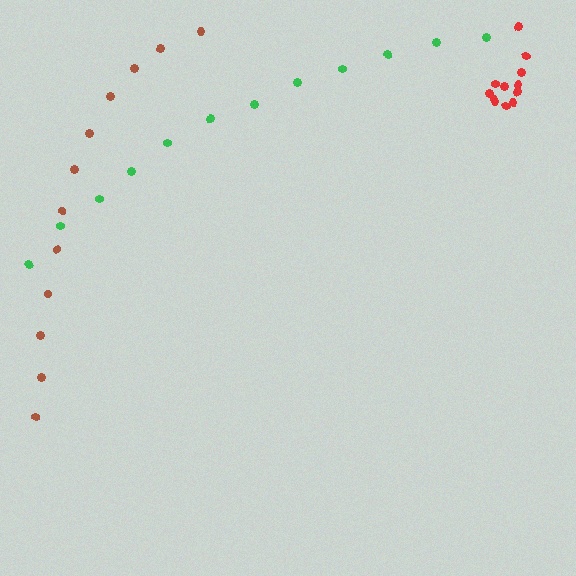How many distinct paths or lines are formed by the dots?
There are 3 distinct paths.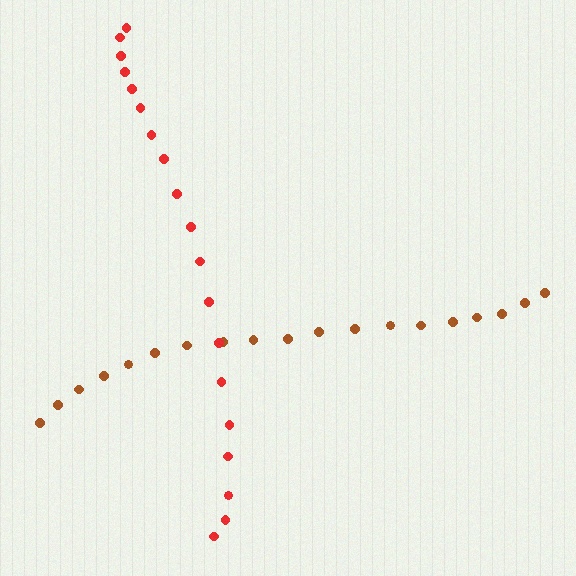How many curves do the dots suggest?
There are 2 distinct paths.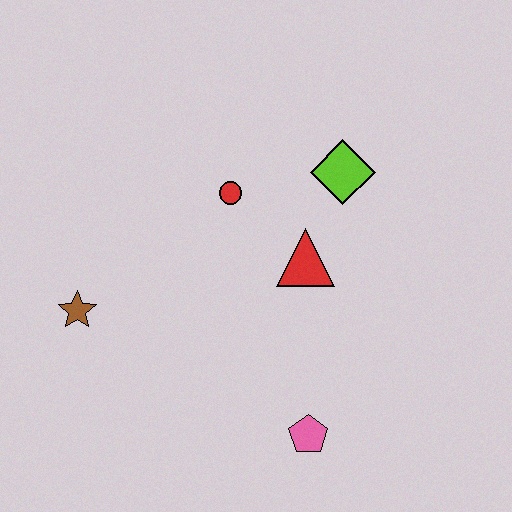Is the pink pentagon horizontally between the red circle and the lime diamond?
Yes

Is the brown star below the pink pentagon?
No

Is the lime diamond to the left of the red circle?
No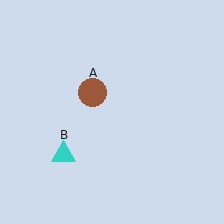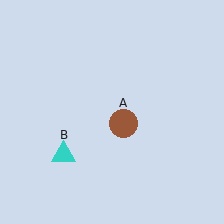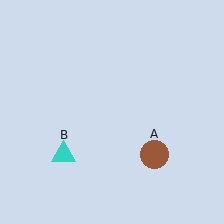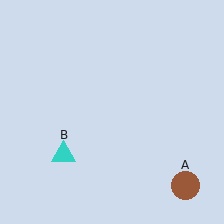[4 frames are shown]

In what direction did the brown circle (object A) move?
The brown circle (object A) moved down and to the right.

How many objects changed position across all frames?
1 object changed position: brown circle (object A).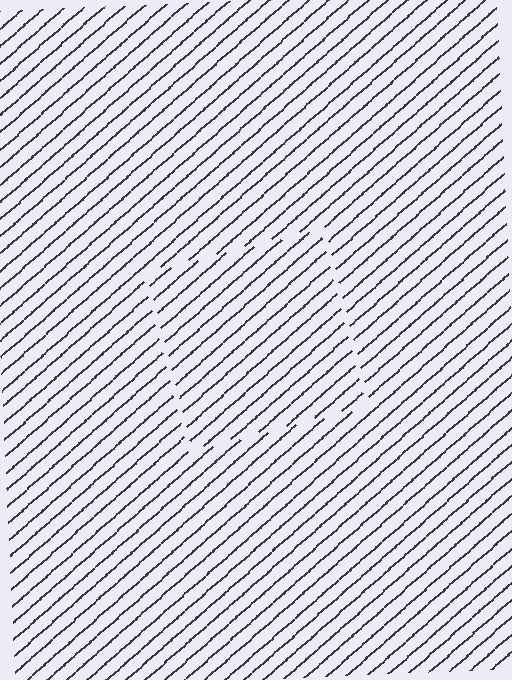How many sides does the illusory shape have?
4 sides — the line-ends trace a square.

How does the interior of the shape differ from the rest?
The interior of the shape contains the same grating, shifted by half a period — the contour is defined by the phase discontinuity where line-ends from the inner and outer gratings abut.